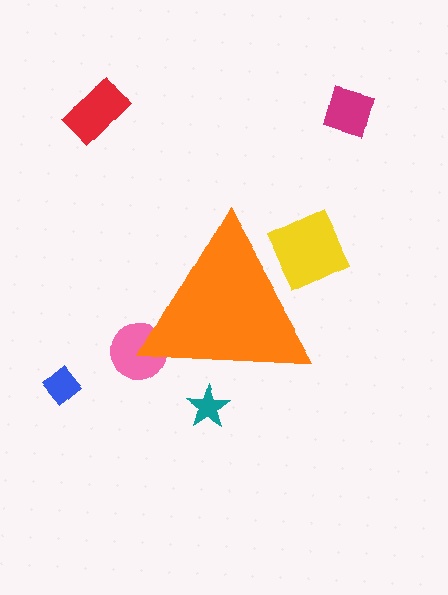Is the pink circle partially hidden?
Yes, the pink circle is partially hidden behind the orange triangle.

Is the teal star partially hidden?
Yes, the teal star is partially hidden behind the orange triangle.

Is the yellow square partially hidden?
Yes, the yellow square is partially hidden behind the orange triangle.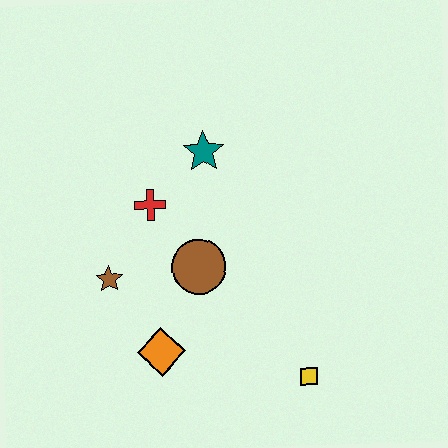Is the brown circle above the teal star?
No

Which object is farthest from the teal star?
The yellow square is farthest from the teal star.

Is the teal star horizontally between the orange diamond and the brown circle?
No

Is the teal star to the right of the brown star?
Yes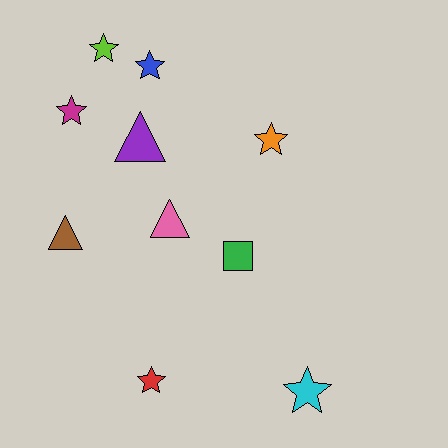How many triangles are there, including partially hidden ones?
There are 3 triangles.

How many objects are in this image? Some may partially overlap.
There are 10 objects.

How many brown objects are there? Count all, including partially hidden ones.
There is 1 brown object.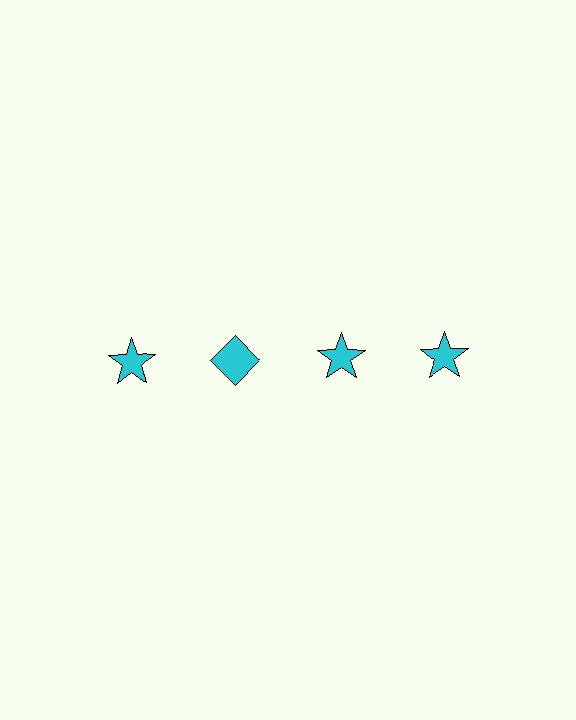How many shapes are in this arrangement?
There are 4 shapes arranged in a grid pattern.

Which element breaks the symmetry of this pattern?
The cyan diamond in the top row, second from left column breaks the symmetry. All other shapes are cyan stars.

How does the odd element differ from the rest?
It has a different shape: diamond instead of star.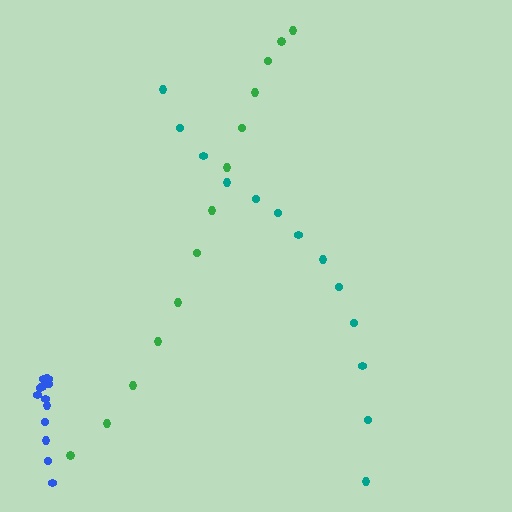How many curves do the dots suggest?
There are 3 distinct paths.